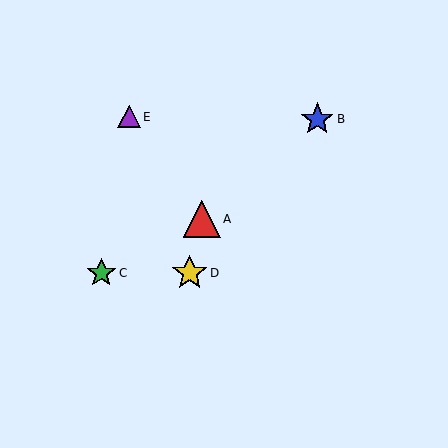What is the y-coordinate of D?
Object D is at y≈273.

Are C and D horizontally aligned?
Yes, both are at y≈273.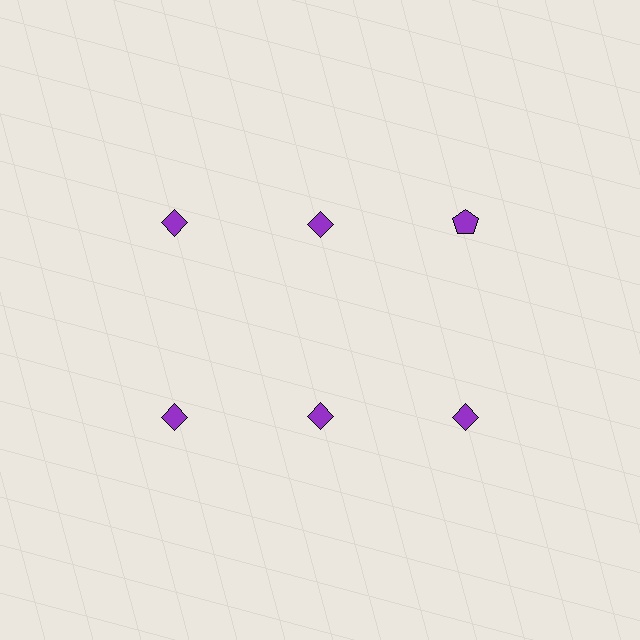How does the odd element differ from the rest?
It has a different shape: pentagon instead of diamond.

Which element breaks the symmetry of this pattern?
The purple pentagon in the top row, center column breaks the symmetry. All other shapes are purple diamonds.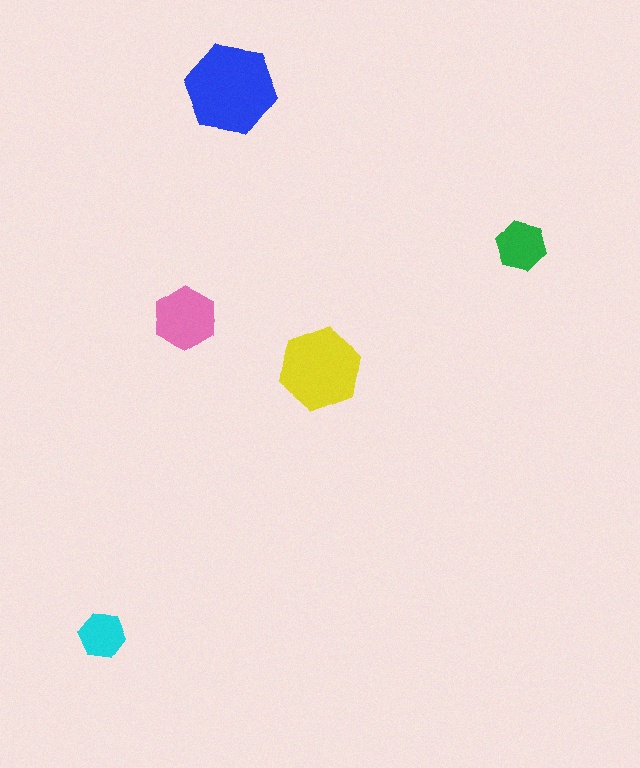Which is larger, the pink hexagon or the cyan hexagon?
The pink one.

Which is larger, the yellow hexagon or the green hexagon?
The yellow one.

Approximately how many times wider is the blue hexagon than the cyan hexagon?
About 2 times wider.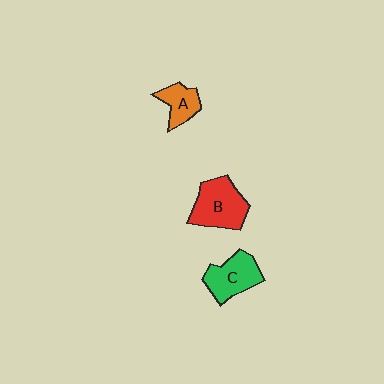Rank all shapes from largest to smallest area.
From largest to smallest: B (red), C (green), A (orange).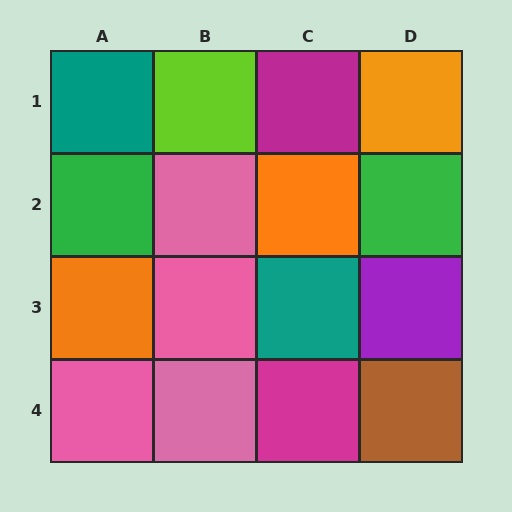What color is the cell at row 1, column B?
Lime.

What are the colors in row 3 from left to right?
Orange, pink, teal, purple.